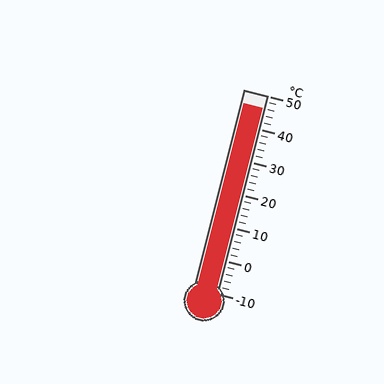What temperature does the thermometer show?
The thermometer shows approximately 46°C.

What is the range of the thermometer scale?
The thermometer scale ranges from -10°C to 50°C.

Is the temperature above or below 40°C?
The temperature is above 40°C.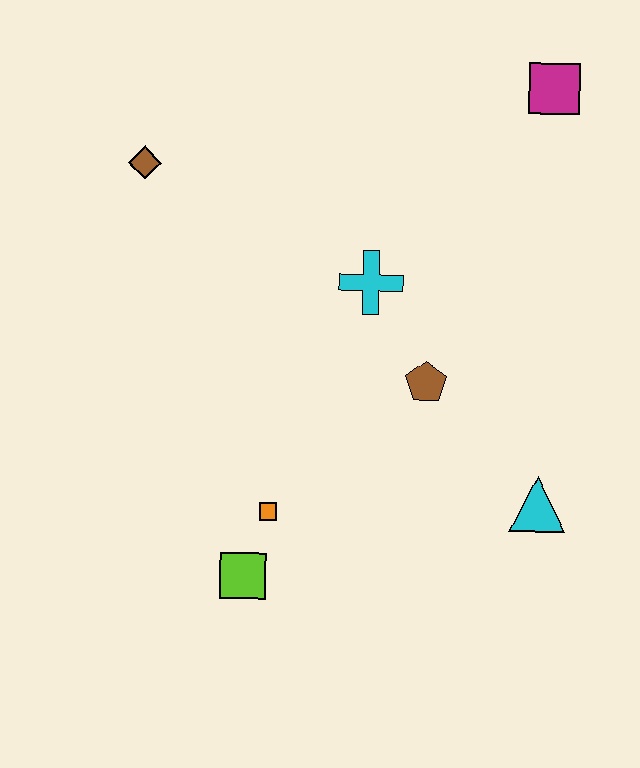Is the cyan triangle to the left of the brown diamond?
No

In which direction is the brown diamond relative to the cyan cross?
The brown diamond is to the left of the cyan cross.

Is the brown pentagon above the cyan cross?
No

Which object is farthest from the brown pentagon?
The brown diamond is farthest from the brown pentagon.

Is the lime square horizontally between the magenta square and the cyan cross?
No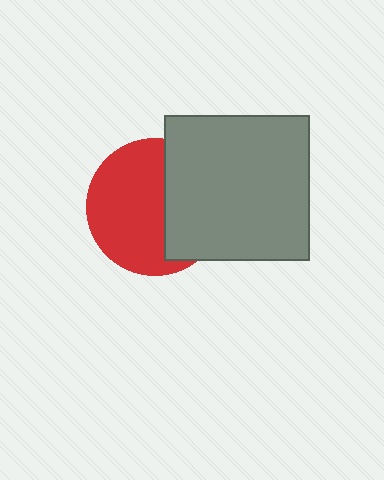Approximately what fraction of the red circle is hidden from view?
Roughly 40% of the red circle is hidden behind the gray square.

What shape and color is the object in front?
The object in front is a gray square.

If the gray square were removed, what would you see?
You would see the complete red circle.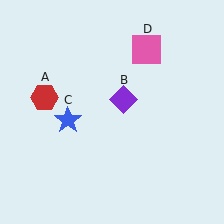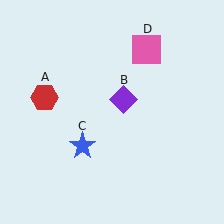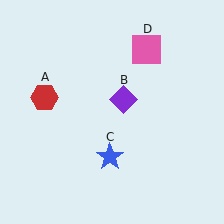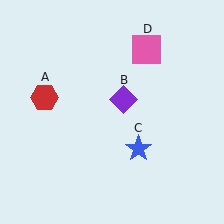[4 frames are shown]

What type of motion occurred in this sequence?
The blue star (object C) rotated counterclockwise around the center of the scene.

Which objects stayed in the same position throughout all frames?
Red hexagon (object A) and purple diamond (object B) and pink square (object D) remained stationary.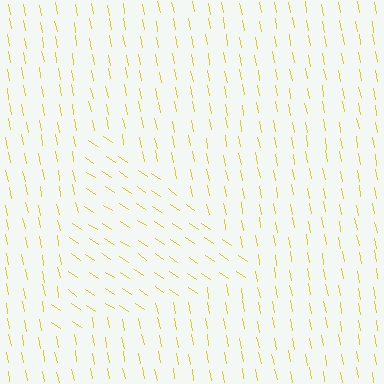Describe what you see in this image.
The image is filled with small yellow line segments. A triangle region in the image has lines oriented differently from the surrounding lines, creating a visible texture boundary.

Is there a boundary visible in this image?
Yes, there is a texture boundary formed by a change in line orientation.